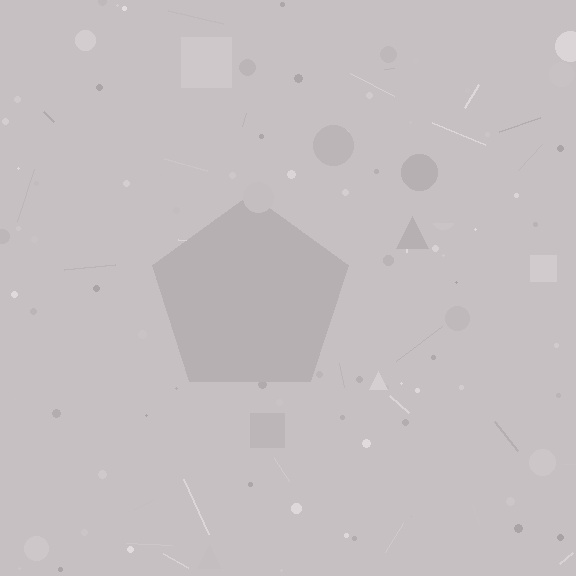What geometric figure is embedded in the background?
A pentagon is embedded in the background.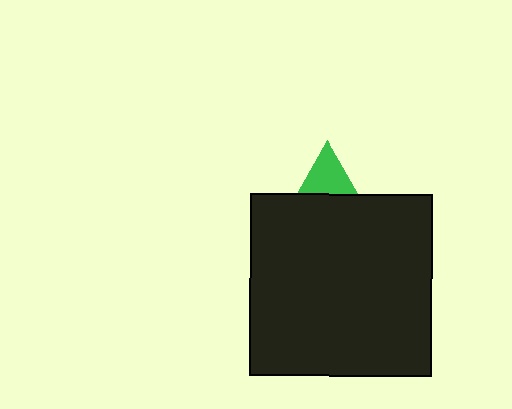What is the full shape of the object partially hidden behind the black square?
The partially hidden object is a green triangle.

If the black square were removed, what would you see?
You would see the complete green triangle.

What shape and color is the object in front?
The object in front is a black square.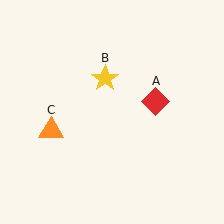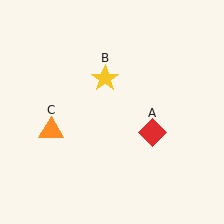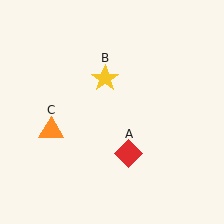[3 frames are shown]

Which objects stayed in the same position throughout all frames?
Yellow star (object B) and orange triangle (object C) remained stationary.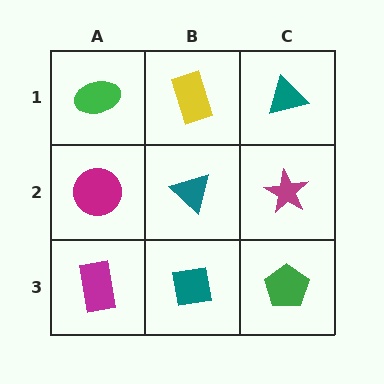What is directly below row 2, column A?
A magenta rectangle.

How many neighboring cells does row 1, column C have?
2.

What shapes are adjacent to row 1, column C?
A magenta star (row 2, column C), a yellow rectangle (row 1, column B).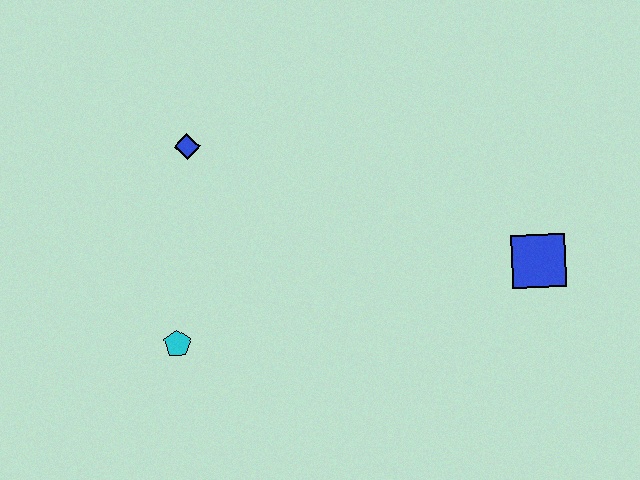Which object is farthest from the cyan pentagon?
The blue square is farthest from the cyan pentagon.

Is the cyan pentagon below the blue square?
Yes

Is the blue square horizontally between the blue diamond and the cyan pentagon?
No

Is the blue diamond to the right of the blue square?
No